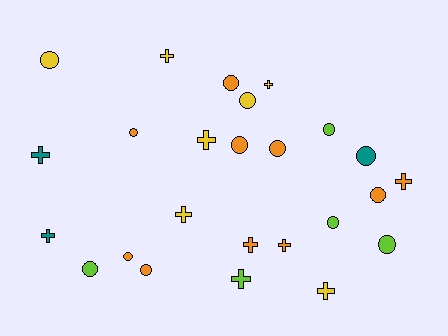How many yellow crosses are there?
There are 5 yellow crosses.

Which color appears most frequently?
Orange, with 10 objects.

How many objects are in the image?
There are 25 objects.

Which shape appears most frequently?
Circle, with 14 objects.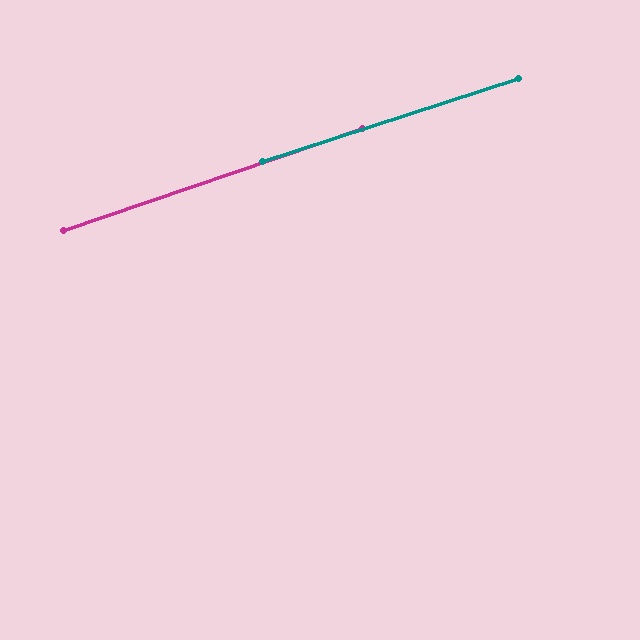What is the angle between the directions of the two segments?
Approximately 1 degree.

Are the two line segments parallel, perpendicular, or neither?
Parallel — their directions differ by only 0.9°.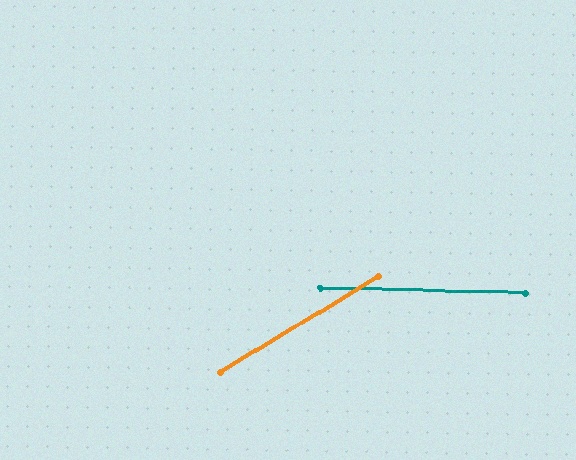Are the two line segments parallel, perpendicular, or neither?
Neither parallel nor perpendicular — they differ by about 33°.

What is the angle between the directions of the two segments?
Approximately 33 degrees.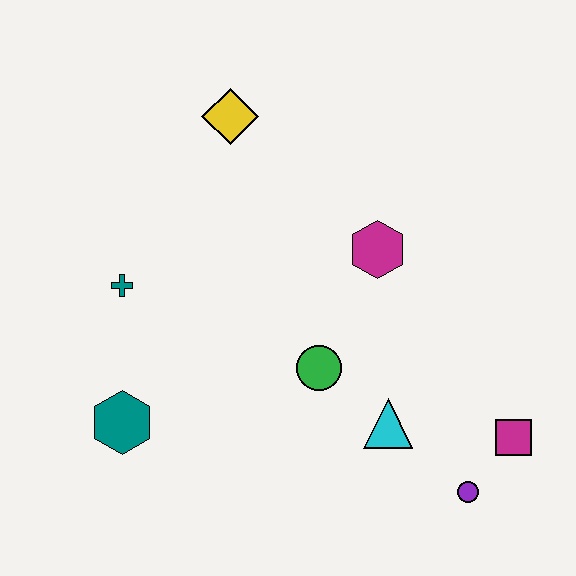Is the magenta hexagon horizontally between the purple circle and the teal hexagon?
Yes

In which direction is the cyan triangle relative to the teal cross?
The cyan triangle is to the right of the teal cross.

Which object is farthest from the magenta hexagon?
The teal hexagon is farthest from the magenta hexagon.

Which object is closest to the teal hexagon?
The teal cross is closest to the teal hexagon.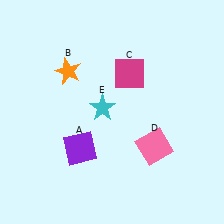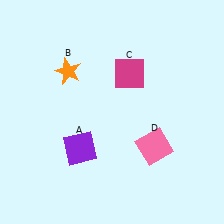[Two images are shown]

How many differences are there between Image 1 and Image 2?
There is 1 difference between the two images.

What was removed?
The cyan star (E) was removed in Image 2.